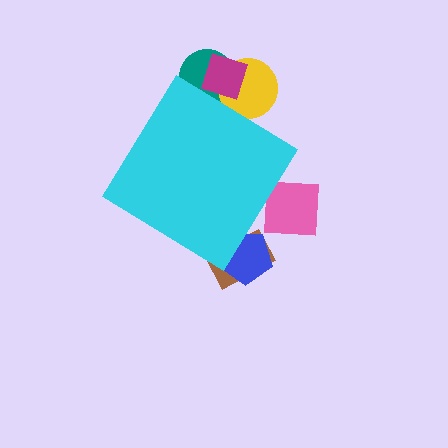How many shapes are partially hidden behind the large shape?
6 shapes are partially hidden.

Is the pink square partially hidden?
Yes, the pink square is partially hidden behind the cyan diamond.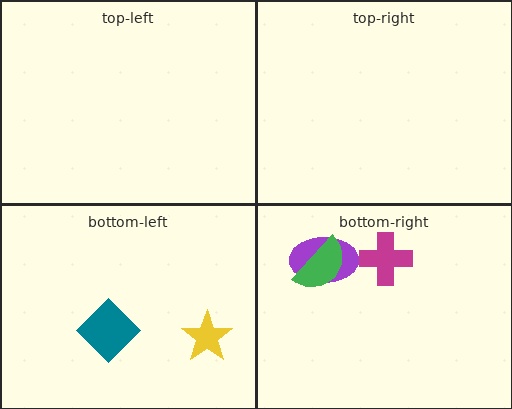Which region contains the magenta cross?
The bottom-right region.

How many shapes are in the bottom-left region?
2.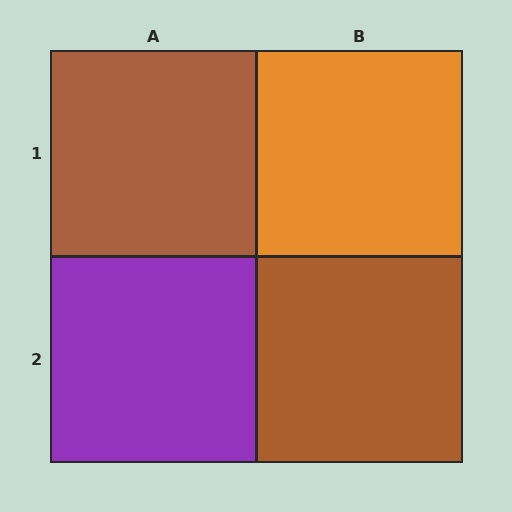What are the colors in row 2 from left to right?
Purple, brown.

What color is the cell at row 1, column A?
Brown.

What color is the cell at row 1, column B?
Orange.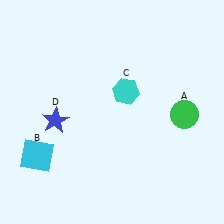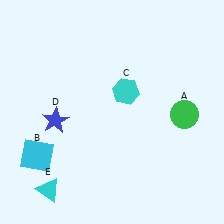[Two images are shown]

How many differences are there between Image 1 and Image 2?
There is 1 difference between the two images.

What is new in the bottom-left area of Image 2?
A cyan triangle (E) was added in the bottom-left area of Image 2.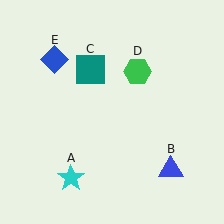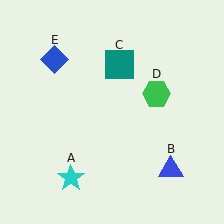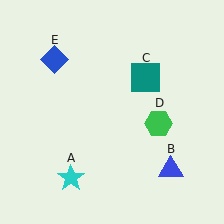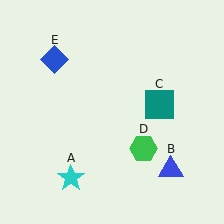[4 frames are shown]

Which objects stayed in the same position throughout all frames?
Cyan star (object A) and blue triangle (object B) and blue diamond (object E) remained stationary.